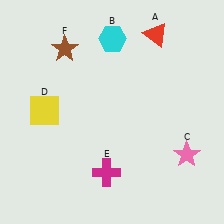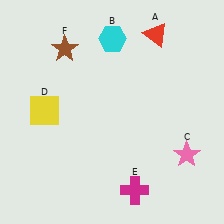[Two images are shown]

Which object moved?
The magenta cross (E) moved right.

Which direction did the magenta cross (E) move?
The magenta cross (E) moved right.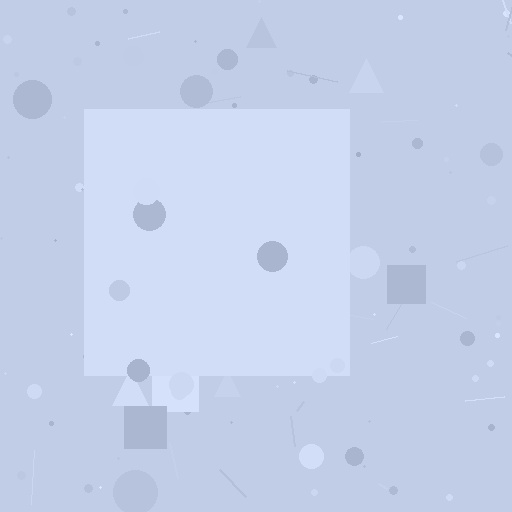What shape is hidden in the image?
A square is hidden in the image.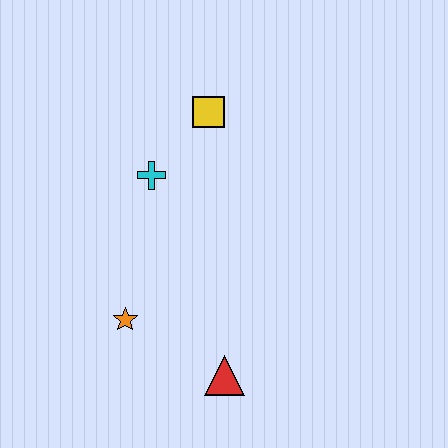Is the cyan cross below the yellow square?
Yes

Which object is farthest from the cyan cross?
The red triangle is farthest from the cyan cross.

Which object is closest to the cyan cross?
The yellow square is closest to the cyan cross.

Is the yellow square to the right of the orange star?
Yes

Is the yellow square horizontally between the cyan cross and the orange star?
No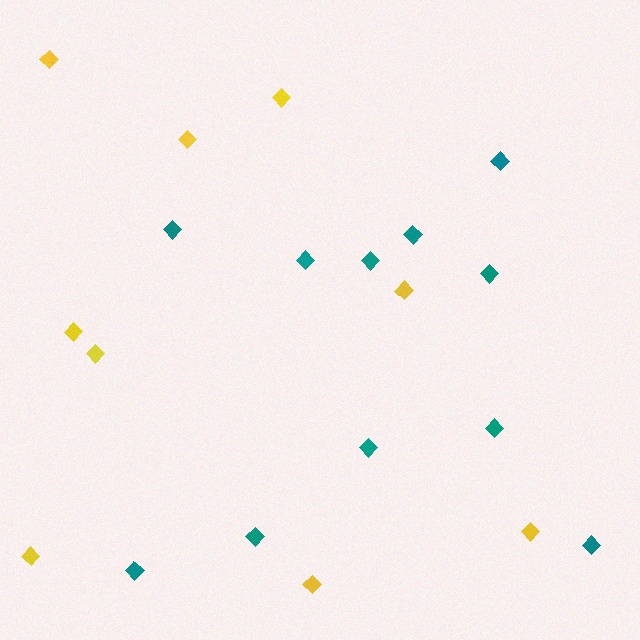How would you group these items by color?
There are 2 groups: one group of yellow diamonds (9) and one group of teal diamonds (11).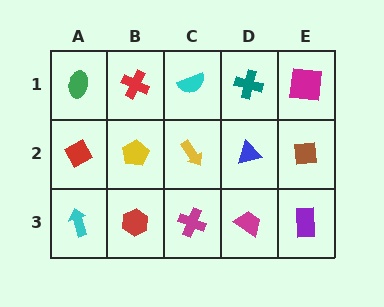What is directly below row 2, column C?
A magenta cross.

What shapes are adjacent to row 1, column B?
A yellow pentagon (row 2, column B), a green ellipse (row 1, column A), a cyan semicircle (row 1, column C).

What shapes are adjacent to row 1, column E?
A brown square (row 2, column E), a teal cross (row 1, column D).